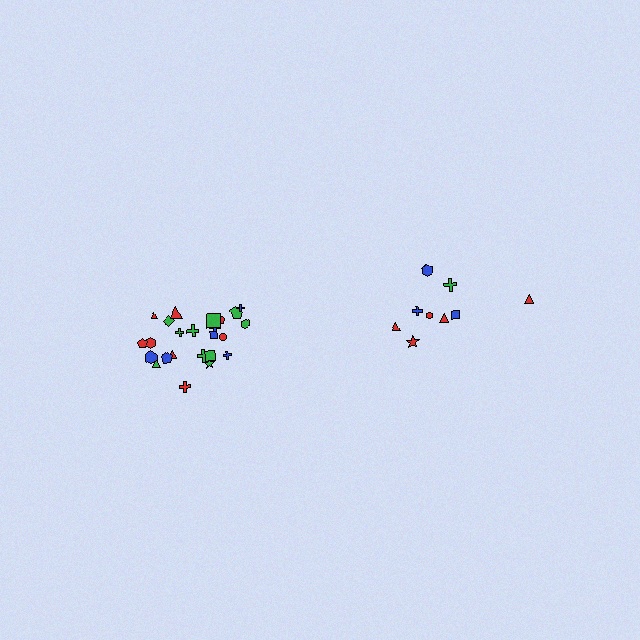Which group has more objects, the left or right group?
The left group.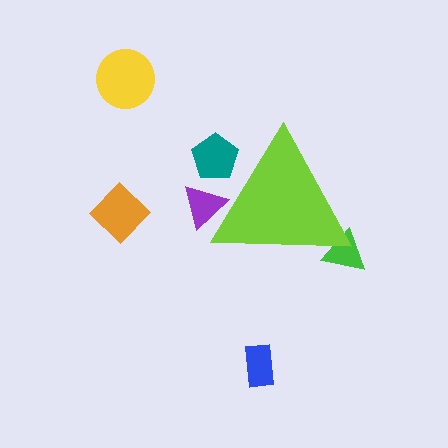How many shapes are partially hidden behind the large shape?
3 shapes are partially hidden.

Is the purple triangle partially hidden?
Yes, the purple triangle is partially hidden behind the lime triangle.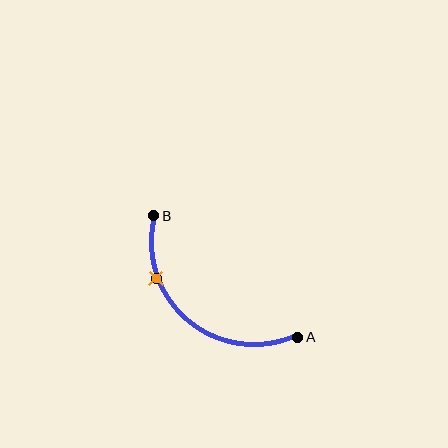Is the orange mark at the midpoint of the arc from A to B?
No. The orange mark lies on the arc but is closer to endpoint B. The arc midpoint would be at the point on the curve equidistant along the arc from both A and B.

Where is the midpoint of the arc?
The arc midpoint is the point on the curve farthest from the straight line joining A and B. It sits below and to the left of that line.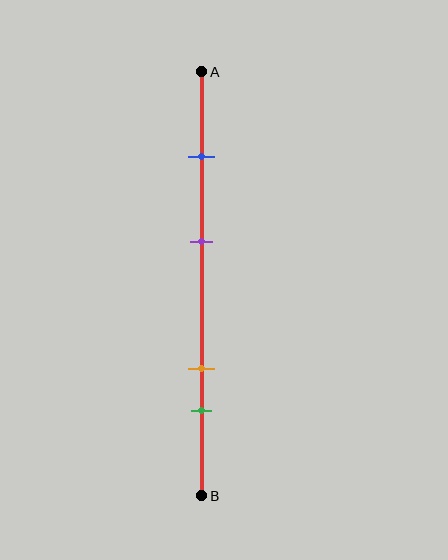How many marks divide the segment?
There are 4 marks dividing the segment.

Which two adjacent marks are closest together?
The orange and green marks are the closest adjacent pair.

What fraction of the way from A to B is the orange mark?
The orange mark is approximately 70% (0.7) of the way from A to B.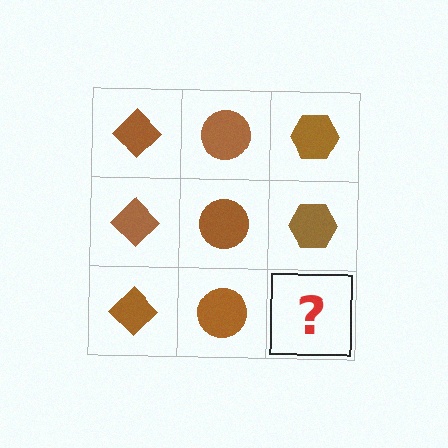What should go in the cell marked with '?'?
The missing cell should contain a brown hexagon.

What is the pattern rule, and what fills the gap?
The rule is that each column has a consistent shape. The gap should be filled with a brown hexagon.